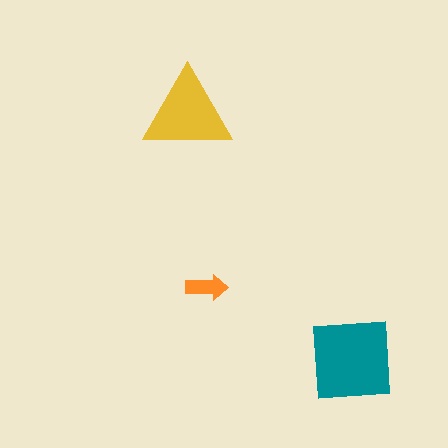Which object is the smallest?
The orange arrow.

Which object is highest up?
The yellow triangle is topmost.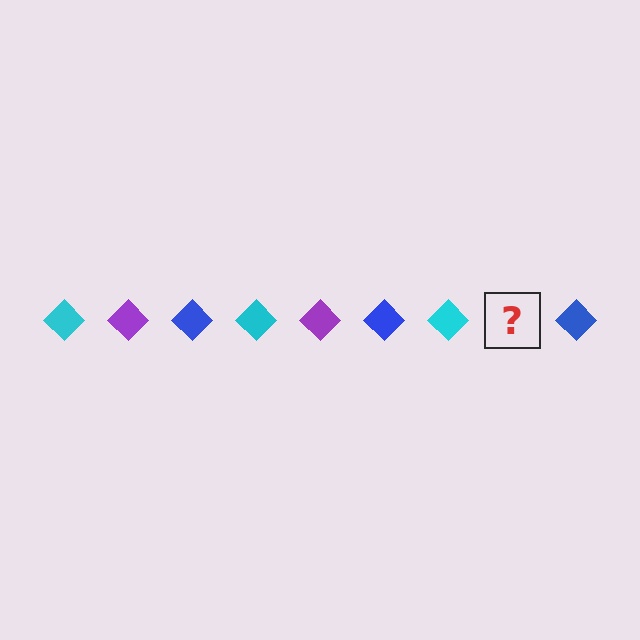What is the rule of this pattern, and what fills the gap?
The rule is that the pattern cycles through cyan, purple, blue diamonds. The gap should be filled with a purple diamond.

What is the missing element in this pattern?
The missing element is a purple diamond.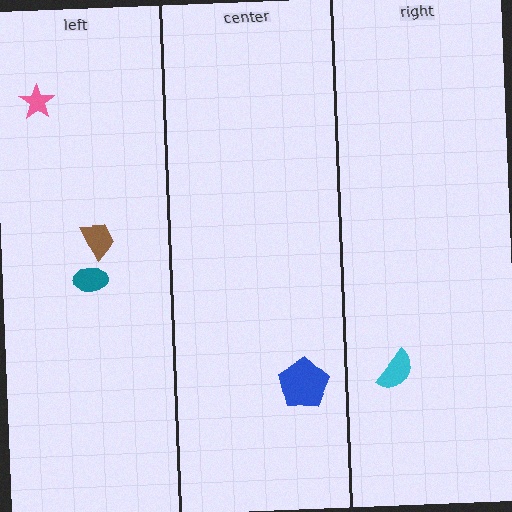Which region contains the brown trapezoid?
The left region.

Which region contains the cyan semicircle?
The right region.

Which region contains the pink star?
The left region.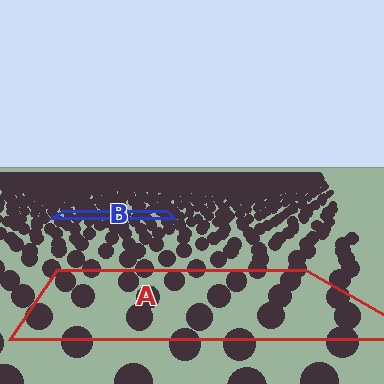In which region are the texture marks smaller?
The texture marks are smaller in region B, because it is farther away.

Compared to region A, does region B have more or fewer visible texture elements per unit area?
Region B has more texture elements per unit area — they are packed more densely because it is farther away.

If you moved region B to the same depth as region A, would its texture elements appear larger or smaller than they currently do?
They would appear larger. At a closer depth, the same texture elements are projected at a bigger on-screen size.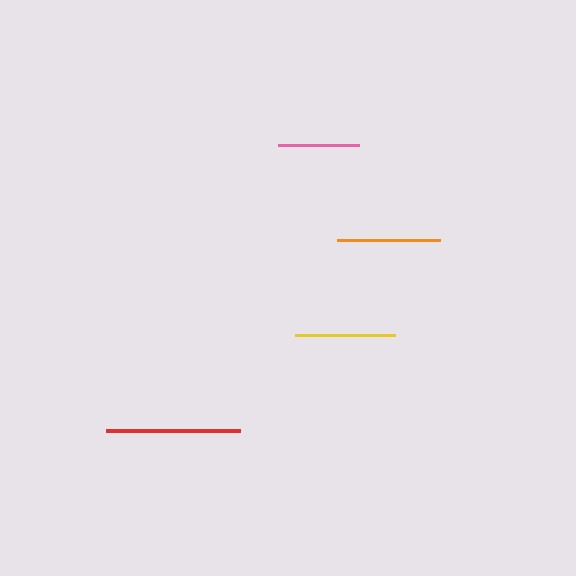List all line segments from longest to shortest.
From longest to shortest: red, orange, yellow, pink.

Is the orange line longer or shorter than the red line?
The red line is longer than the orange line.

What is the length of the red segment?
The red segment is approximately 134 pixels long.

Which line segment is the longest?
The red line is the longest at approximately 134 pixels.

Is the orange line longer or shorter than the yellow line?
The orange line is longer than the yellow line.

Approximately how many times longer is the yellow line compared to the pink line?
The yellow line is approximately 1.2 times the length of the pink line.